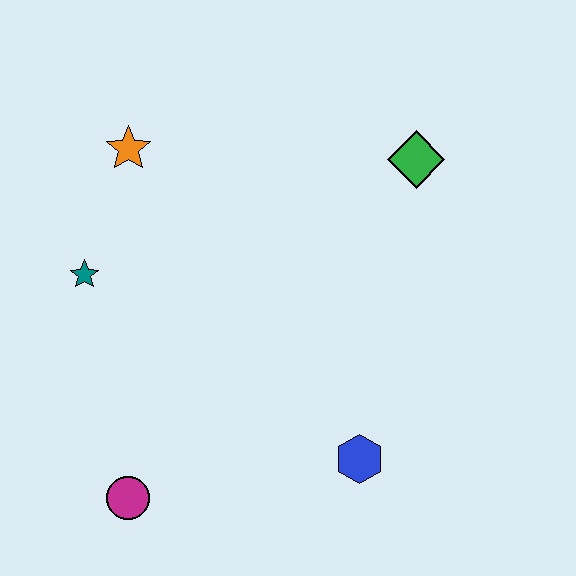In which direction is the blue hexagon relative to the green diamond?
The blue hexagon is below the green diamond.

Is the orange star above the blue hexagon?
Yes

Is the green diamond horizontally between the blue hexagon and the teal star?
No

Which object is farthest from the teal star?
The green diamond is farthest from the teal star.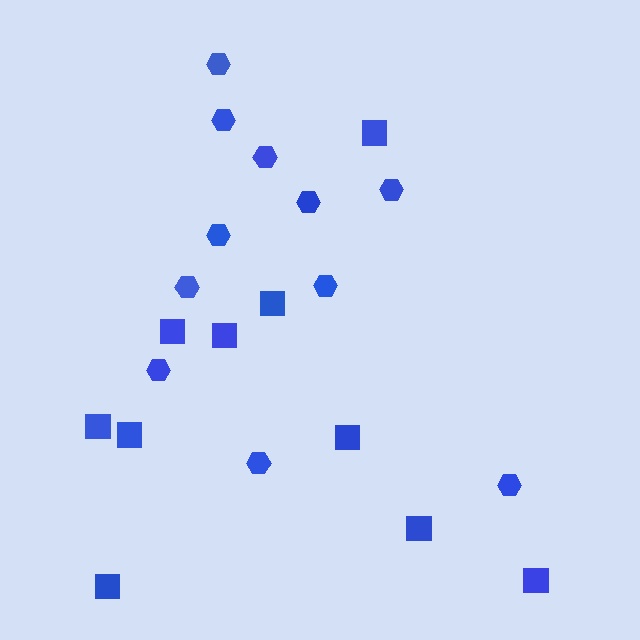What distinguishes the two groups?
There are 2 groups: one group of squares (10) and one group of hexagons (11).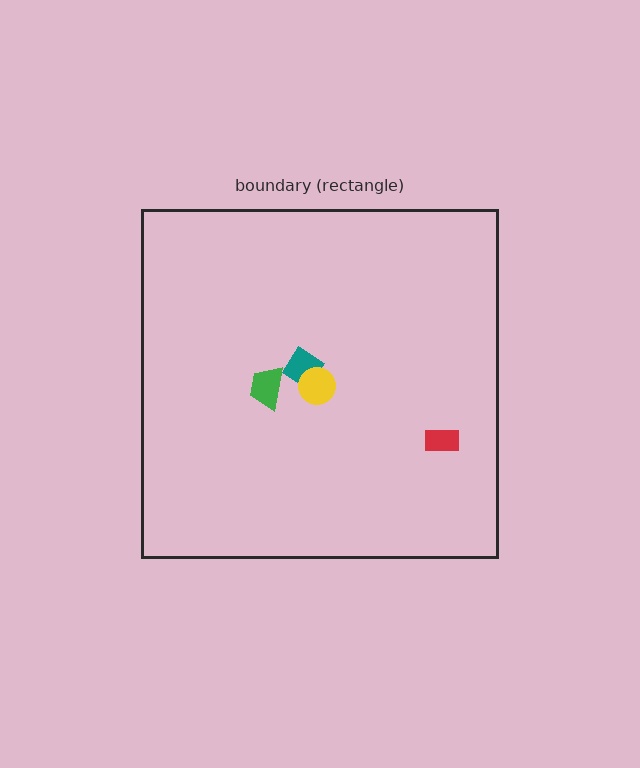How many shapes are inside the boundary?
4 inside, 0 outside.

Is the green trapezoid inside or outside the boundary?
Inside.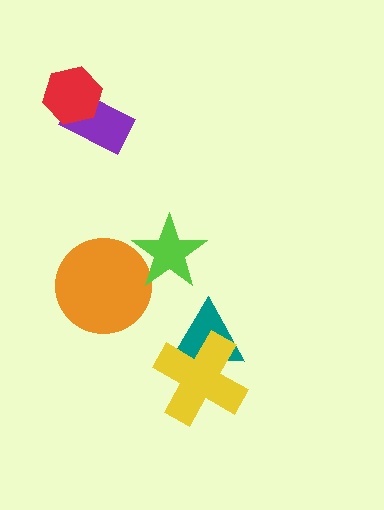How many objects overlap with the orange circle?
1 object overlaps with the orange circle.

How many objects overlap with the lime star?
1 object overlaps with the lime star.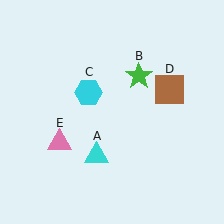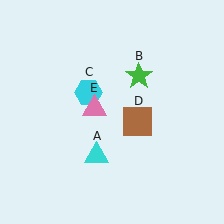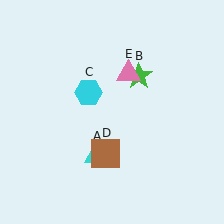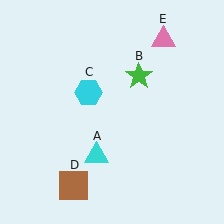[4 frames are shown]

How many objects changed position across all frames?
2 objects changed position: brown square (object D), pink triangle (object E).